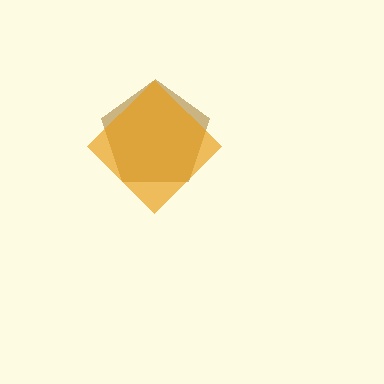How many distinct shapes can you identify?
There are 2 distinct shapes: a brown pentagon, an orange diamond.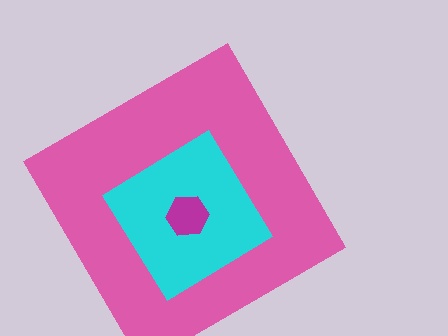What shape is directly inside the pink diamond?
The cyan diamond.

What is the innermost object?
The magenta hexagon.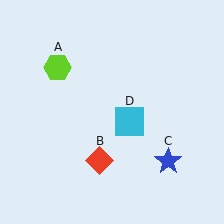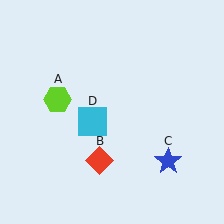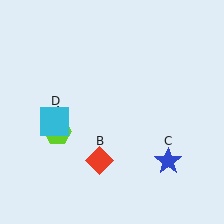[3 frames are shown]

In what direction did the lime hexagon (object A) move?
The lime hexagon (object A) moved down.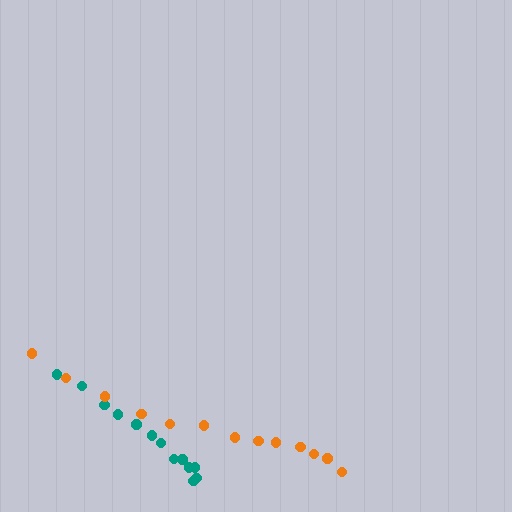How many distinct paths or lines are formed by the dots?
There are 2 distinct paths.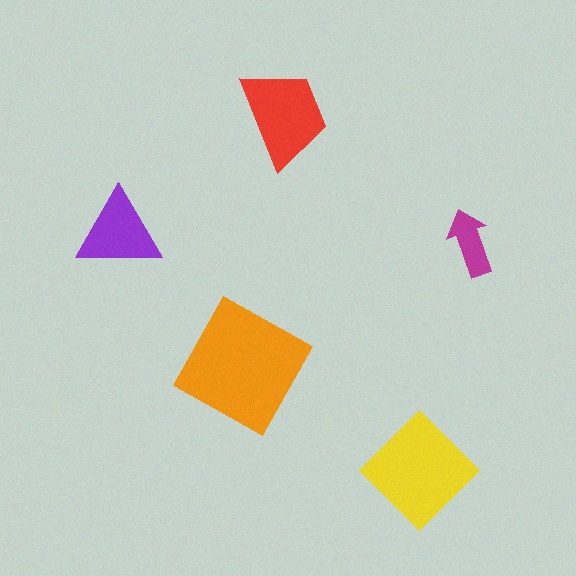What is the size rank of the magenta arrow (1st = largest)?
5th.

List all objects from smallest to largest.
The magenta arrow, the purple triangle, the red trapezoid, the yellow diamond, the orange square.